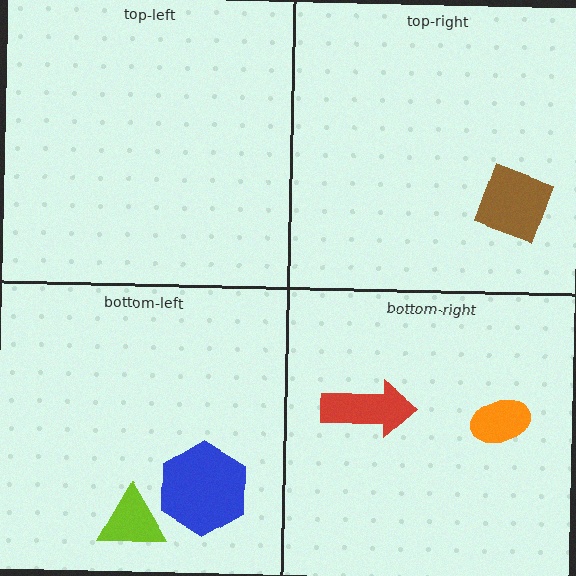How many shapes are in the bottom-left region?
2.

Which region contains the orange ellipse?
The bottom-right region.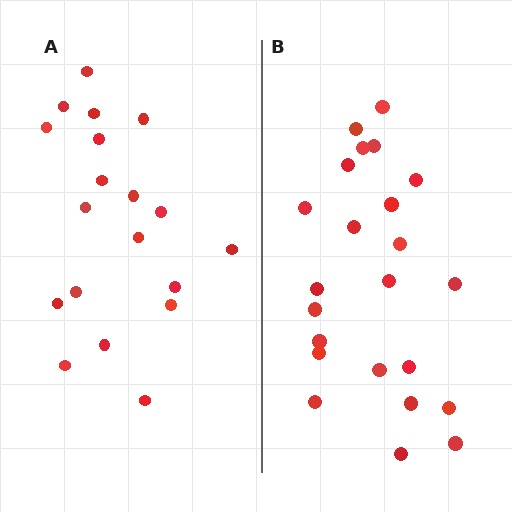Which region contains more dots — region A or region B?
Region B (the right region) has more dots.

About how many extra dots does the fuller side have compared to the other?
Region B has about 4 more dots than region A.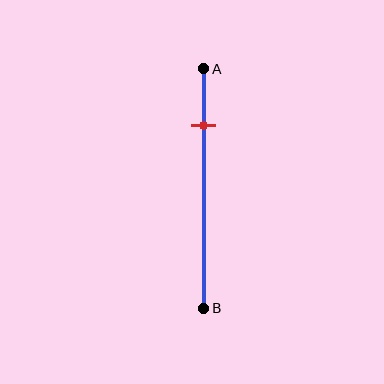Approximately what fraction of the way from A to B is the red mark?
The red mark is approximately 25% of the way from A to B.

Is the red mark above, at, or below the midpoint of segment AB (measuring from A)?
The red mark is above the midpoint of segment AB.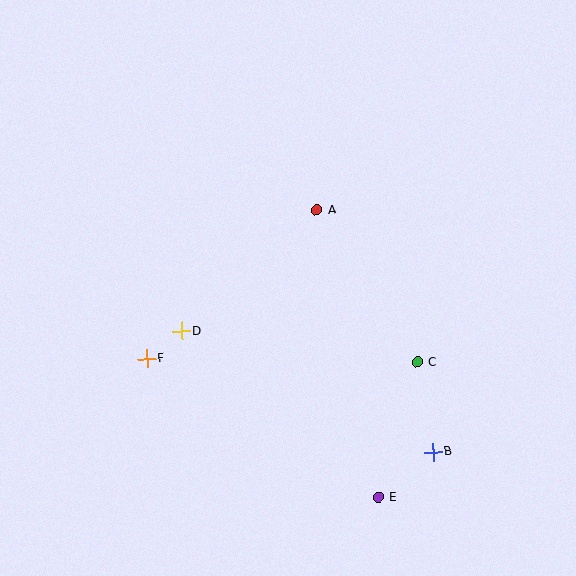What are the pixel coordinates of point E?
Point E is at (378, 497).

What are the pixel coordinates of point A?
Point A is at (317, 210).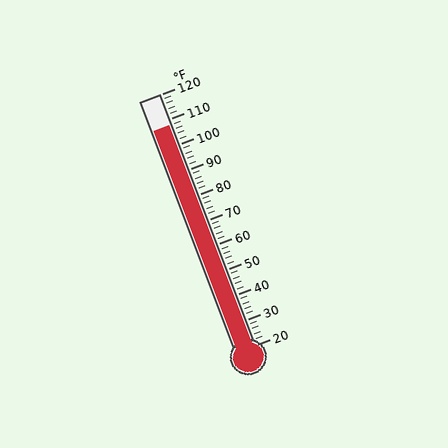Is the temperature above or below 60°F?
The temperature is above 60°F.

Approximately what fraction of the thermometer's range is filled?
The thermometer is filled to approximately 90% of its range.